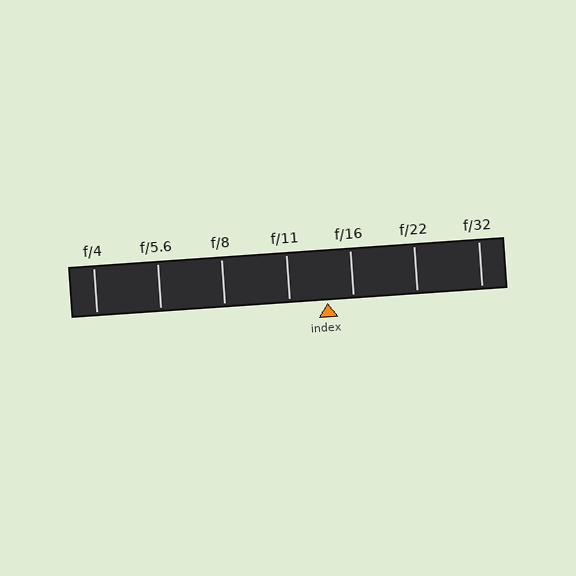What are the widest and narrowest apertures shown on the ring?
The widest aperture shown is f/4 and the narrowest is f/32.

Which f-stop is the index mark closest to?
The index mark is closest to f/16.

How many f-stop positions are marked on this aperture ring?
There are 7 f-stop positions marked.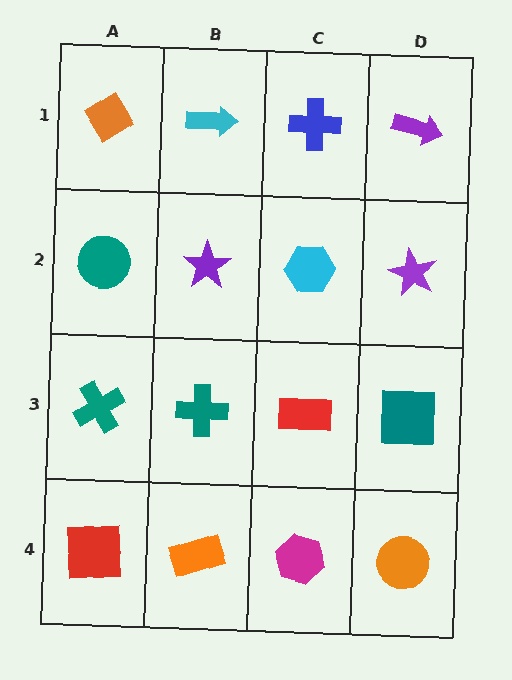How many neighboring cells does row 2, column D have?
3.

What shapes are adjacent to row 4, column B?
A teal cross (row 3, column B), a red square (row 4, column A), a magenta hexagon (row 4, column C).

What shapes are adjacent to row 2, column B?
A cyan arrow (row 1, column B), a teal cross (row 3, column B), a teal circle (row 2, column A), a cyan hexagon (row 2, column C).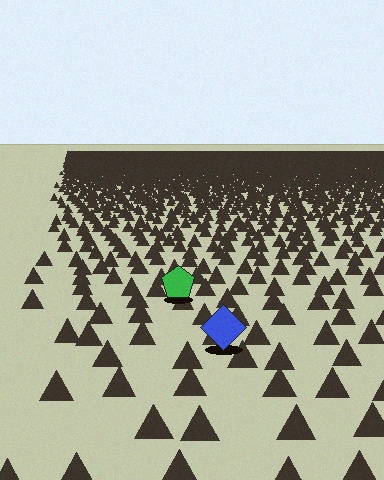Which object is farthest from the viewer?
The green pentagon is farthest from the viewer. It appears smaller and the ground texture around it is denser.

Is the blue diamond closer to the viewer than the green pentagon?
Yes. The blue diamond is closer — you can tell from the texture gradient: the ground texture is coarser near it.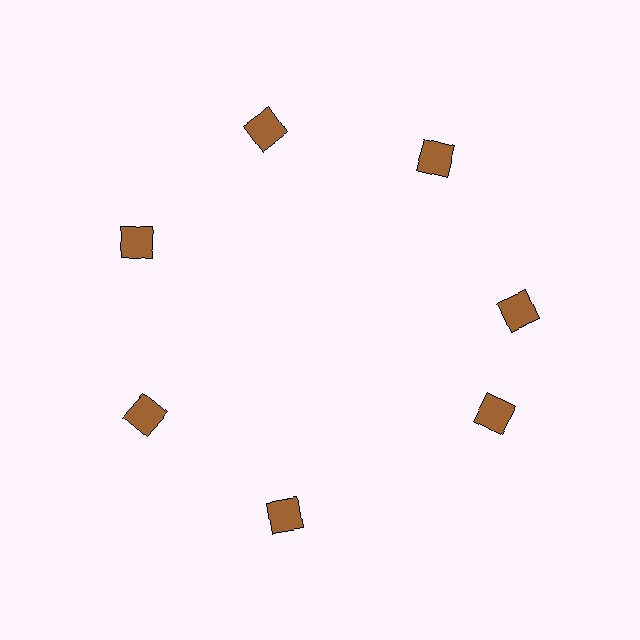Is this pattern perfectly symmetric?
No. The 7 brown diamonds are arranged in a ring, but one element near the 5 o'clock position is rotated out of alignment along the ring, breaking the 7-fold rotational symmetry.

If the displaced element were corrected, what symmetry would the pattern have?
It would have 7-fold rotational symmetry — the pattern would map onto itself every 51 degrees.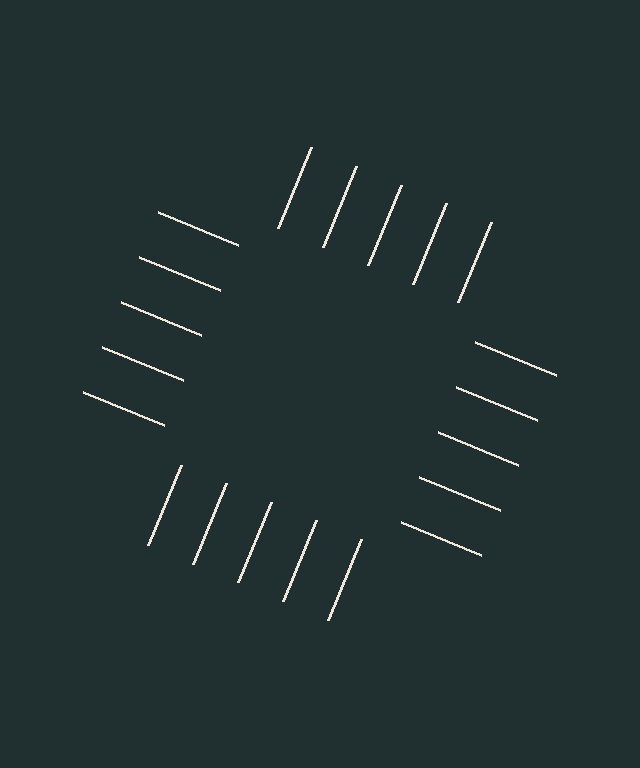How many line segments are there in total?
20 — 5 along each of the 4 edges.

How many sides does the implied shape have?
4 sides — the line-ends trace a square.